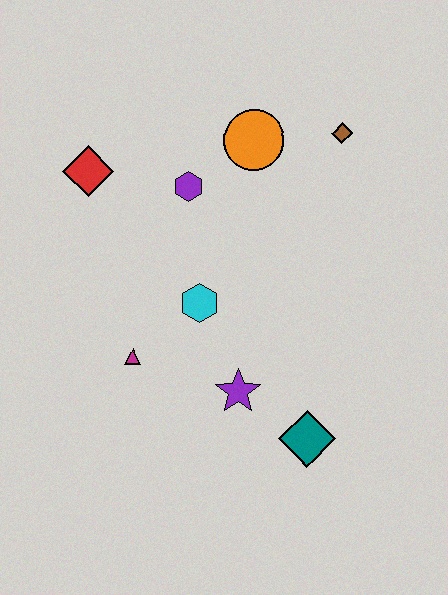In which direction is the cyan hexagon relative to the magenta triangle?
The cyan hexagon is to the right of the magenta triangle.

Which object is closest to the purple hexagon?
The orange circle is closest to the purple hexagon.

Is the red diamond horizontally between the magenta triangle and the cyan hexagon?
No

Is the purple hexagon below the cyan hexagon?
No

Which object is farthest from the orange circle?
The teal diamond is farthest from the orange circle.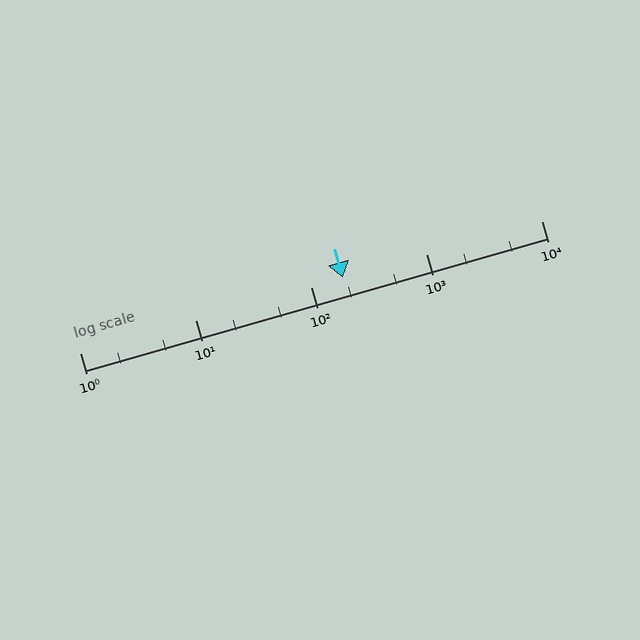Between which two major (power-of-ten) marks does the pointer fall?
The pointer is between 100 and 1000.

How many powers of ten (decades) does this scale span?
The scale spans 4 decades, from 1 to 10000.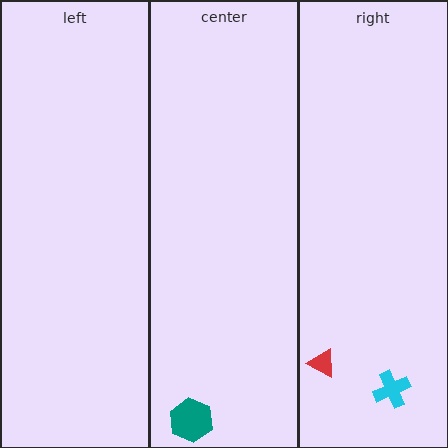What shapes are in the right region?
The red triangle, the cyan cross.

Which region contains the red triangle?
The right region.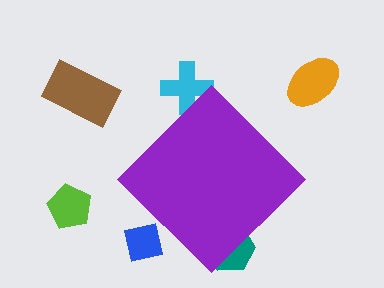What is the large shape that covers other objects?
A purple diamond.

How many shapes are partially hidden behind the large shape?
3 shapes are partially hidden.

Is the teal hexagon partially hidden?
Yes, the teal hexagon is partially hidden behind the purple diamond.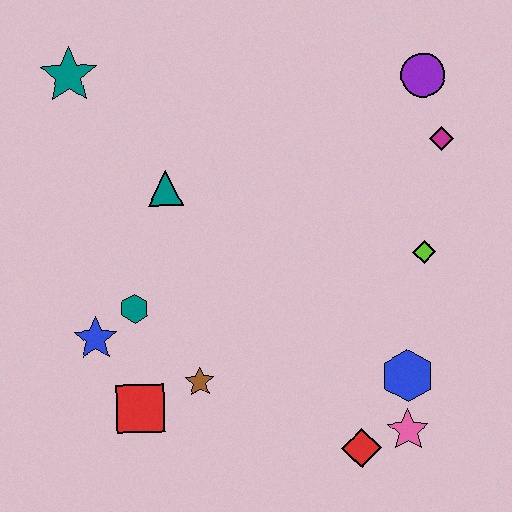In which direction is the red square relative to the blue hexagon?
The red square is to the left of the blue hexagon.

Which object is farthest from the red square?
The purple circle is farthest from the red square.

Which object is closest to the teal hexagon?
The blue star is closest to the teal hexagon.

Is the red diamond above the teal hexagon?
No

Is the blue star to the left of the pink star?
Yes